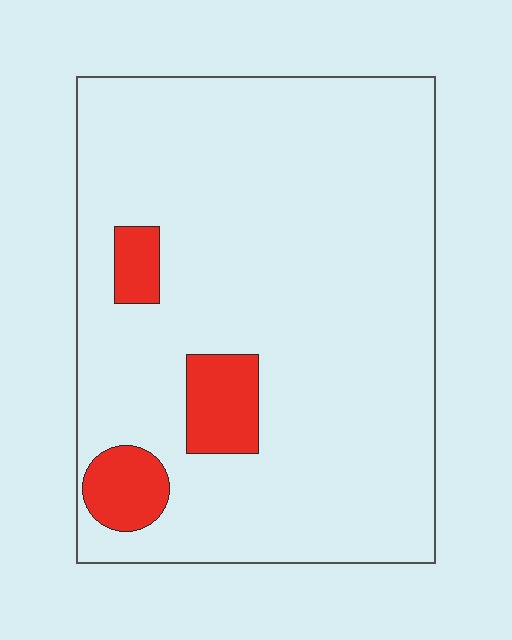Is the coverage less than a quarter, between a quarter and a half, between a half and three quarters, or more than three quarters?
Less than a quarter.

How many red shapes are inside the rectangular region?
3.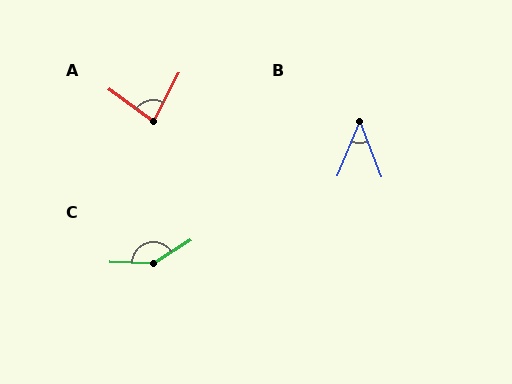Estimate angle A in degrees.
Approximately 82 degrees.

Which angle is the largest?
C, at approximately 146 degrees.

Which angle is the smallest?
B, at approximately 44 degrees.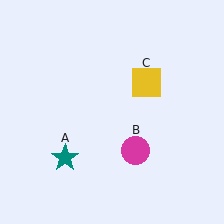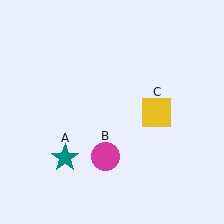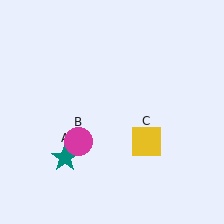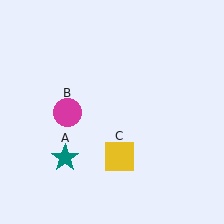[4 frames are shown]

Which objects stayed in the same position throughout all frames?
Teal star (object A) remained stationary.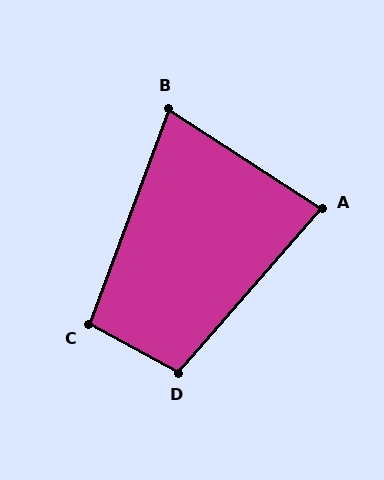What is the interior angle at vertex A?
Approximately 82 degrees (acute).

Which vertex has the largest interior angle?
D, at approximately 103 degrees.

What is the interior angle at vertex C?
Approximately 98 degrees (obtuse).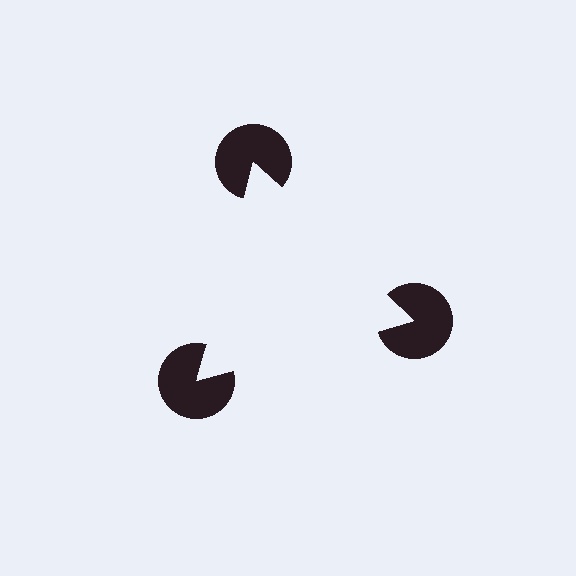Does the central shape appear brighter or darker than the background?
It typically appears slightly brighter than the background, even though no actual brightness change is drawn.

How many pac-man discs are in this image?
There are 3 — one at each vertex of the illusory triangle.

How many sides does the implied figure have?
3 sides.